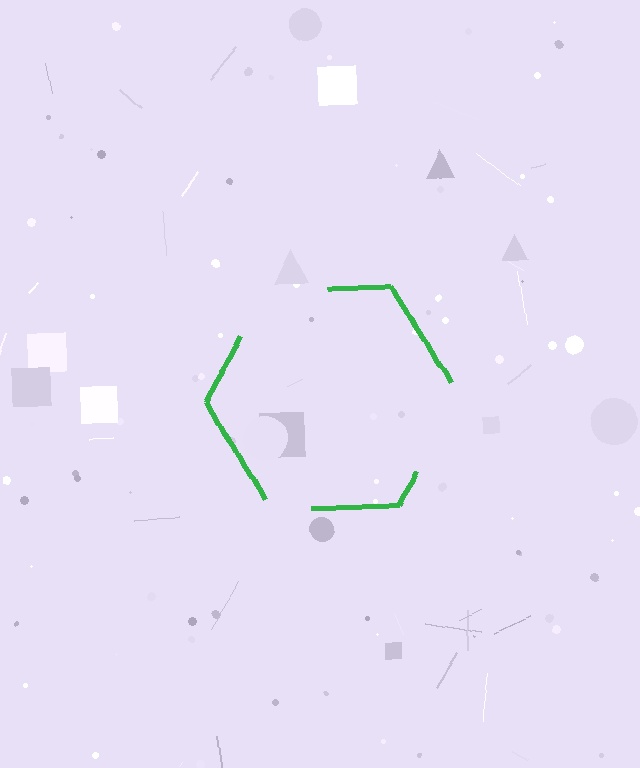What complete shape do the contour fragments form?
The contour fragments form a hexagon.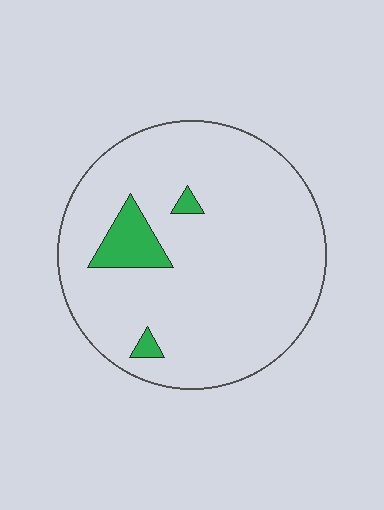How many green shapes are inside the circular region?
3.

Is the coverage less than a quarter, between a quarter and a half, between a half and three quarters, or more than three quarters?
Less than a quarter.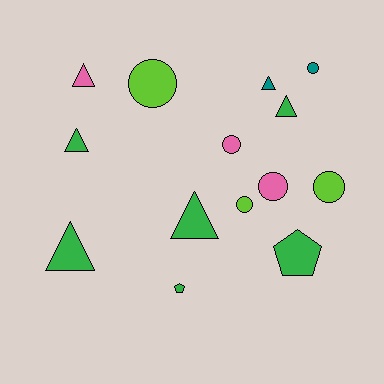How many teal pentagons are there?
There are no teal pentagons.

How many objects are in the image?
There are 14 objects.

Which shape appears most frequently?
Circle, with 6 objects.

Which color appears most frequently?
Green, with 6 objects.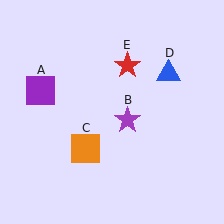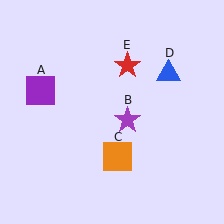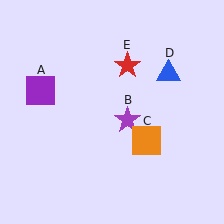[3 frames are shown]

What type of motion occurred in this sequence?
The orange square (object C) rotated counterclockwise around the center of the scene.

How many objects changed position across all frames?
1 object changed position: orange square (object C).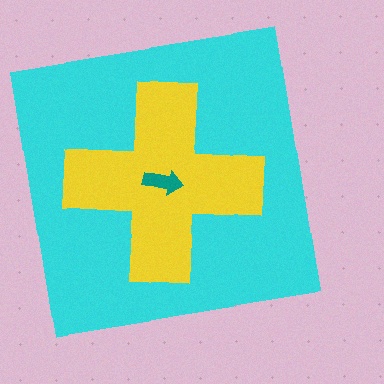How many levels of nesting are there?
3.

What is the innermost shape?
The teal arrow.